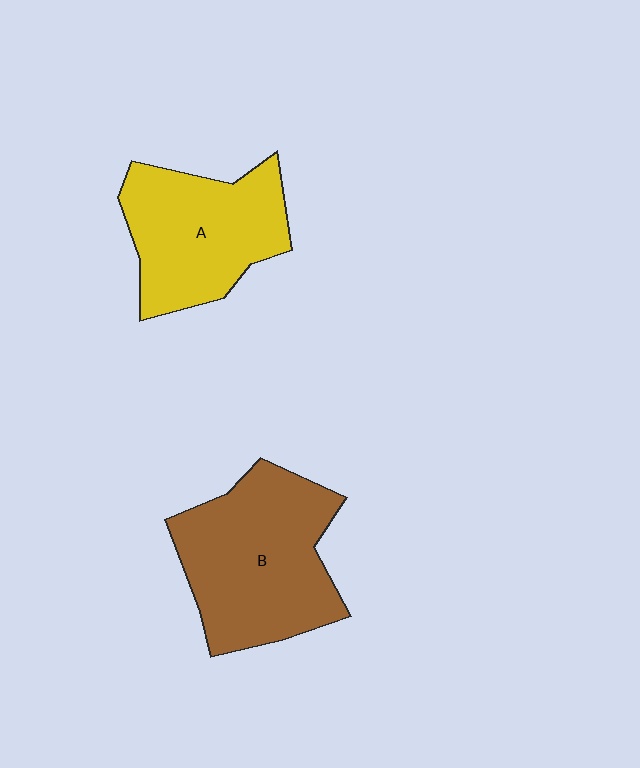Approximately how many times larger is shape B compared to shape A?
Approximately 1.2 times.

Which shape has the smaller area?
Shape A (yellow).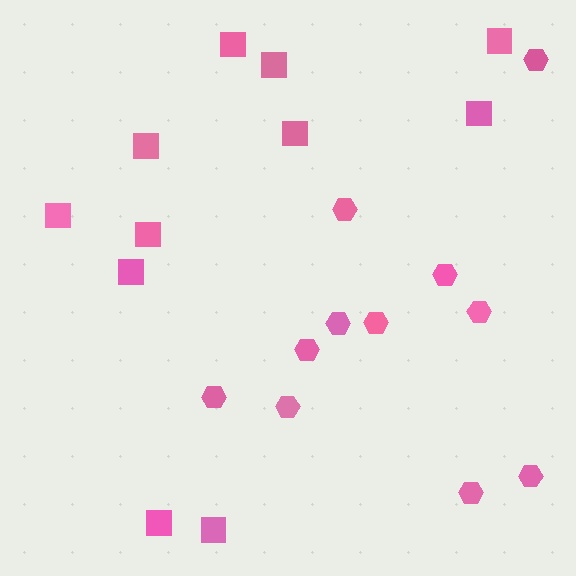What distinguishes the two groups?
There are 2 groups: one group of hexagons (11) and one group of squares (11).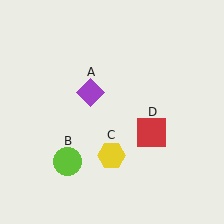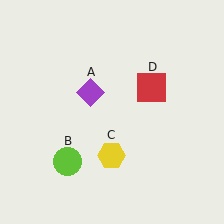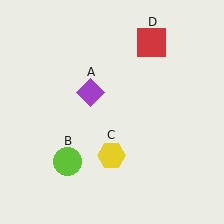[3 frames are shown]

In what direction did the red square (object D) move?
The red square (object D) moved up.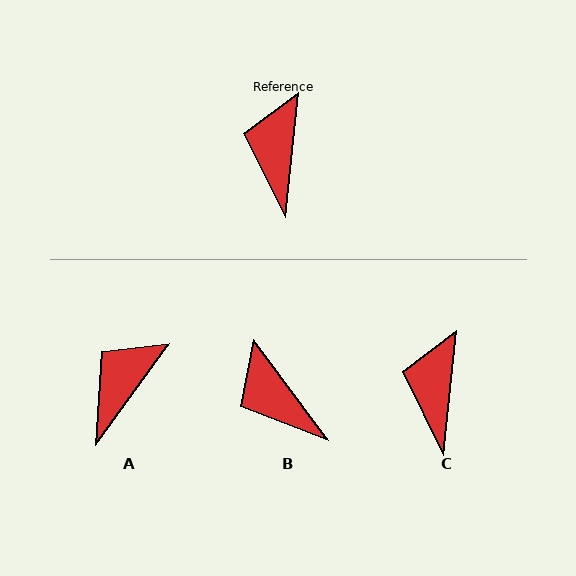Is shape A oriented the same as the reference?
No, it is off by about 31 degrees.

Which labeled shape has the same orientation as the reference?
C.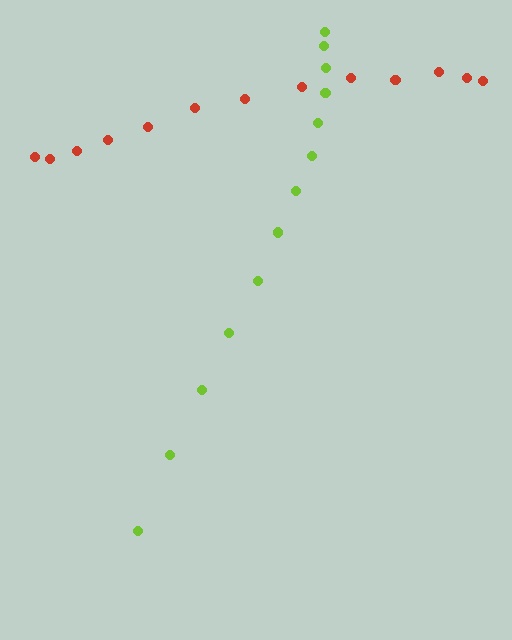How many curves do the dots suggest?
There are 2 distinct paths.